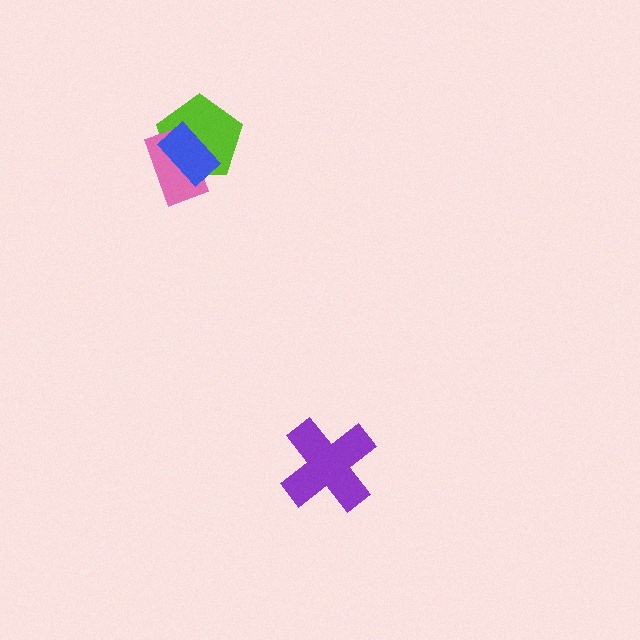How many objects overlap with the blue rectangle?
2 objects overlap with the blue rectangle.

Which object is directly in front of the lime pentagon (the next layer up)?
The pink rectangle is directly in front of the lime pentagon.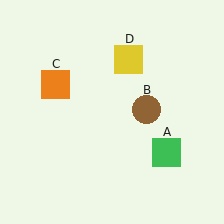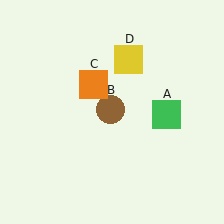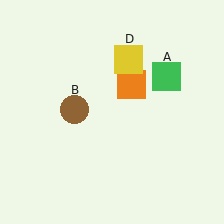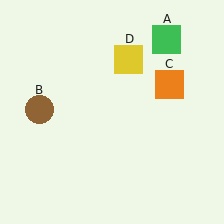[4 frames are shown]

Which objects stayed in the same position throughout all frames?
Yellow square (object D) remained stationary.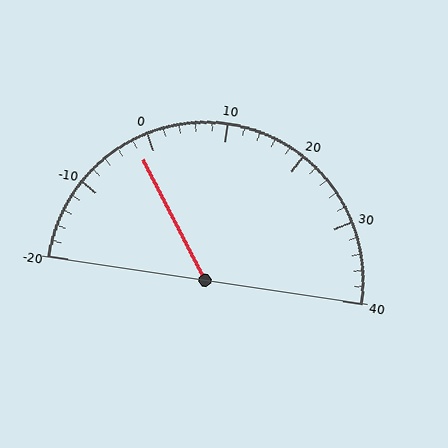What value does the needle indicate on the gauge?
The needle indicates approximately -2.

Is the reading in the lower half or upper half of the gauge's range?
The reading is in the lower half of the range (-20 to 40).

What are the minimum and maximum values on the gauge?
The gauge ranges from -20 to 40.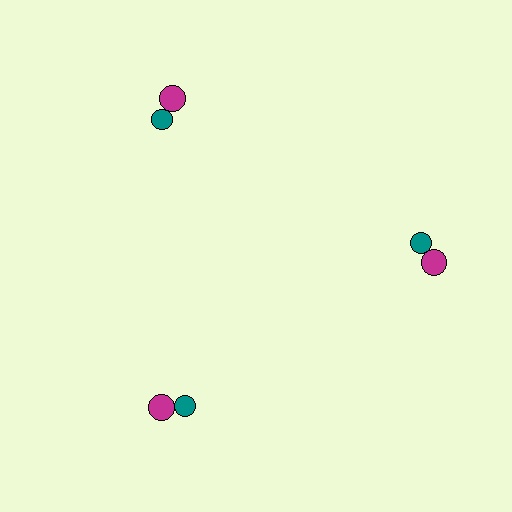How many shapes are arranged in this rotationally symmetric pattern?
There are 6 shapes, arranged in 3 groups of 2.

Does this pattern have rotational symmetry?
Yes, this pattern has 3-fold rotational symmetry. It looks the same after rotating 120 degrees around the center.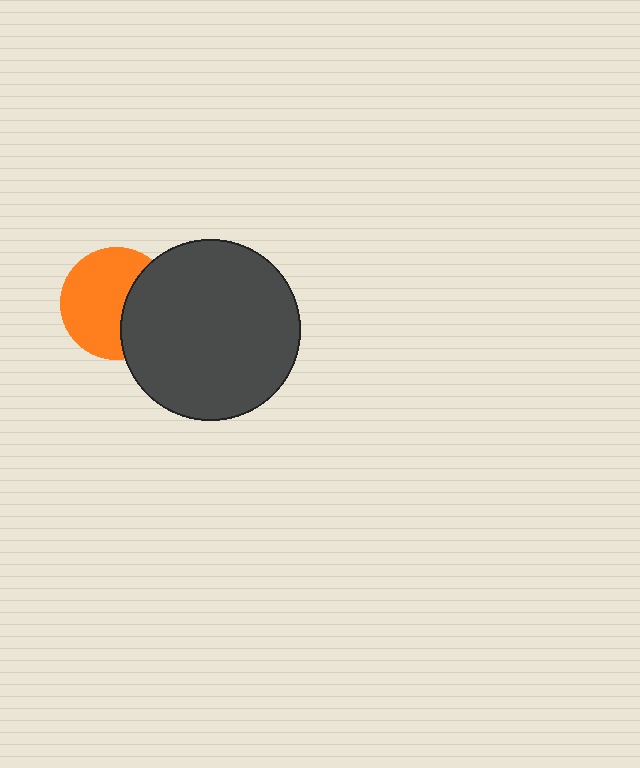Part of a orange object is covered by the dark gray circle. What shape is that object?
It is a circle.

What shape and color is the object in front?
The object in front is a dark gray circle.